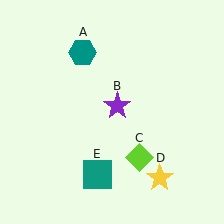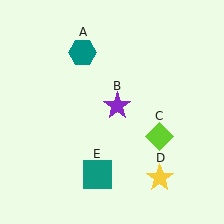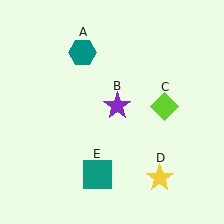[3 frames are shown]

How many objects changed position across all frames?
1 object changed position: lime diamond (object C).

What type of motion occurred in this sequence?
The lime diamond (object C) rotated counterclockwise around the center of the scene.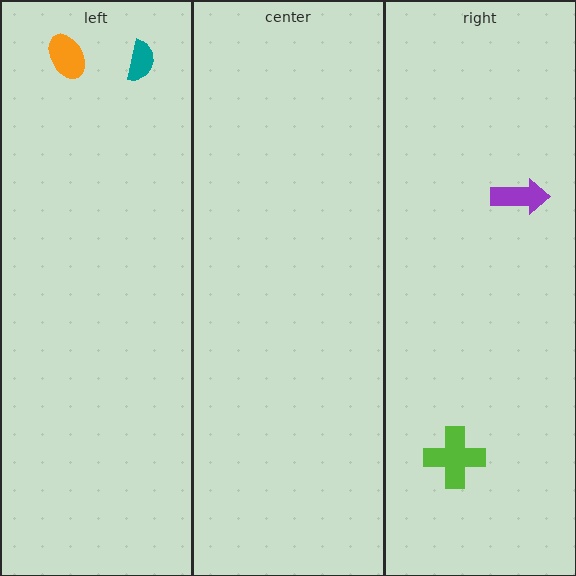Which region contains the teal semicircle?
The left region.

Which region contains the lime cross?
The right region.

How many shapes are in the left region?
2.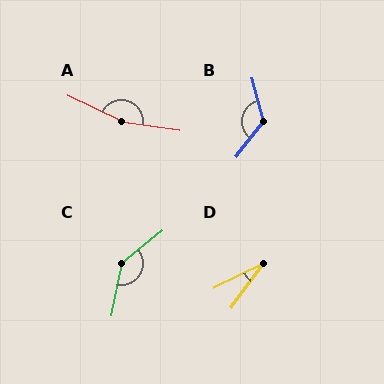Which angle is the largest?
A, at approximately 163 degrees.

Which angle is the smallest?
D, at approximately 27 degrees.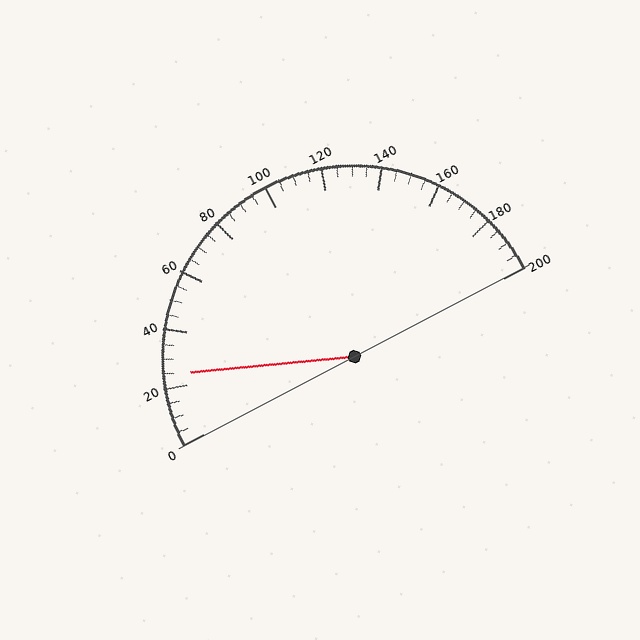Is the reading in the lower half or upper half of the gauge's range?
The reading is in the lower half of the range (0 to 200).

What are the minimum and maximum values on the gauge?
The gauge ranges from 0 to 200.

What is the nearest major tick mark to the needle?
The nearest major tick mark is 20.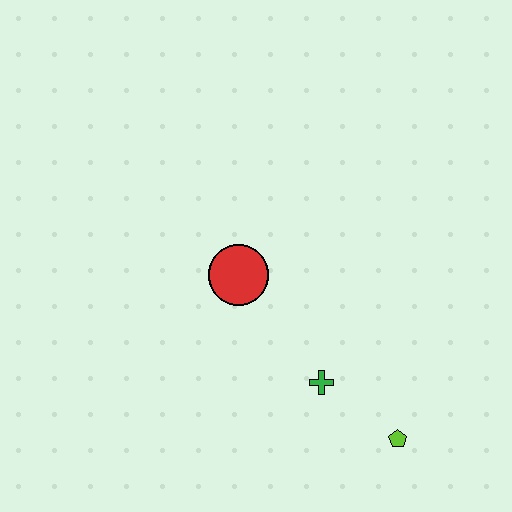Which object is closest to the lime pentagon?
The green cross is closest to the lime pentagon.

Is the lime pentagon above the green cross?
No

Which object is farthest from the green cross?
The red circle is farthest from the green cross.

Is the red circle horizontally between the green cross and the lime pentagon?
No